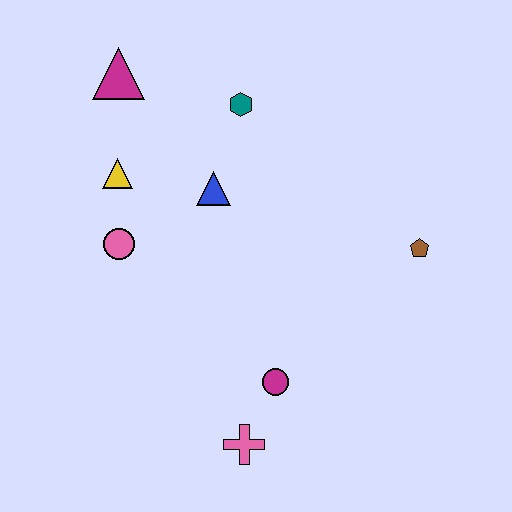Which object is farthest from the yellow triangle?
The brown pentagon is farthest from the yellow triangle.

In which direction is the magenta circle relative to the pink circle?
The magenta circle is to the right of the pink circle.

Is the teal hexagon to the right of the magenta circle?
No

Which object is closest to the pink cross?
The magenta circle is closest to the pink cross.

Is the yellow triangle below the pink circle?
No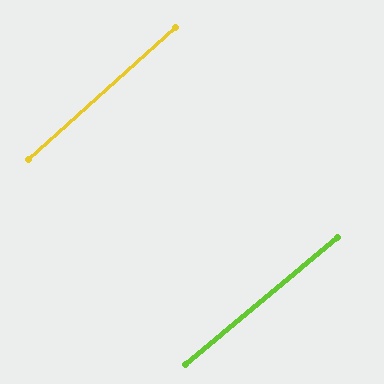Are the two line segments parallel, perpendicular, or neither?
Parallel — their directions differ by only 1.8°.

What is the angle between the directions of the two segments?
Approximately 2 degrees.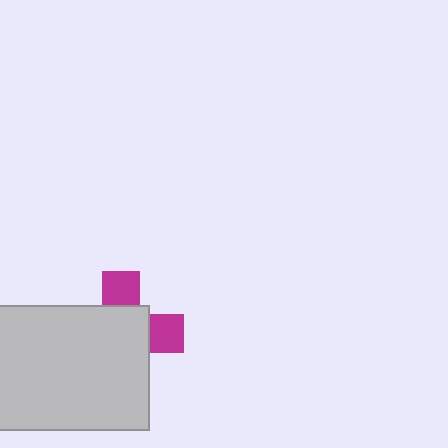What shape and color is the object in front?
The object in front is a light gray rectangle.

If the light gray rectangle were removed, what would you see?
You would see the complete magenta cross.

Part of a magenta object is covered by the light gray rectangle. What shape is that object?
It is a cross.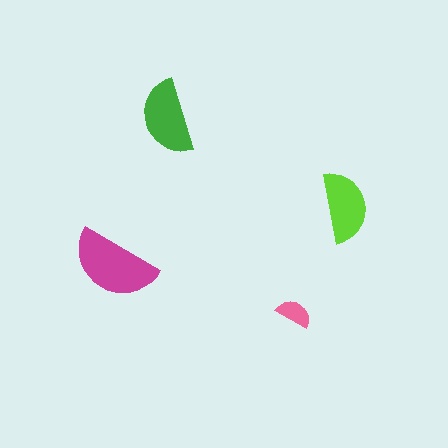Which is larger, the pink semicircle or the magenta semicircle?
The magenta one.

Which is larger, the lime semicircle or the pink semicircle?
The lime one.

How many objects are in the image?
There are 4 objects in the image.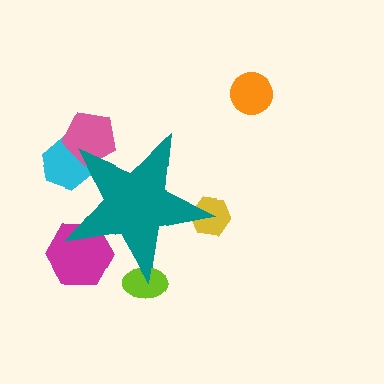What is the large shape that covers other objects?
A teal star.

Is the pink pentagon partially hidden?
Yes, the pink pentagon is partially hidden behind the teal star.